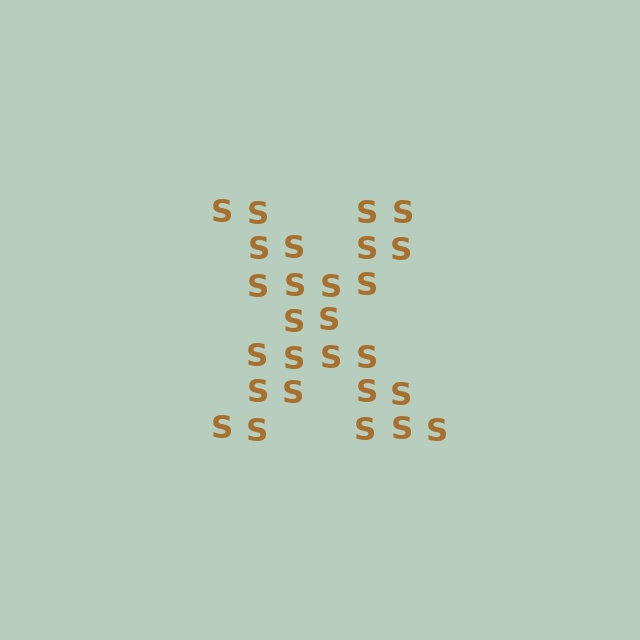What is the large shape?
The large shape is the letter X.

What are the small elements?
The small elements are letter S's.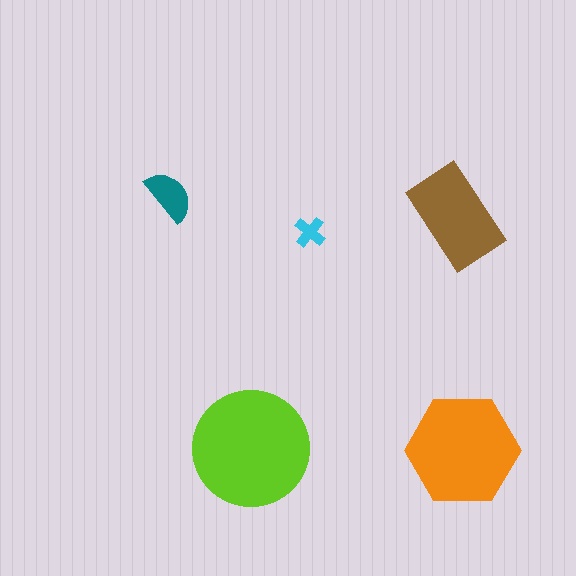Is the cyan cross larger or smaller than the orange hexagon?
Smaller.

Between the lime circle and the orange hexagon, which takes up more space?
The lime circle.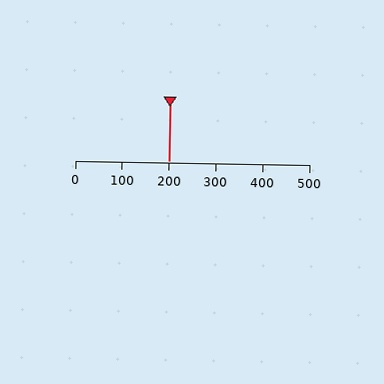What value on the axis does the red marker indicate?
The marker indicates approximately 200.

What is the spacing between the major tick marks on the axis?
The major ticks are spaced 100 apart.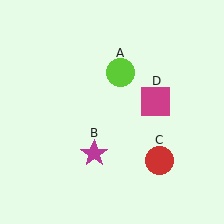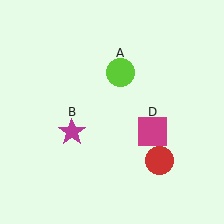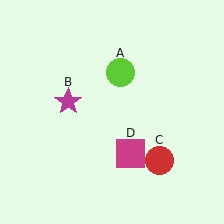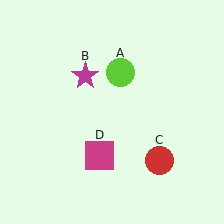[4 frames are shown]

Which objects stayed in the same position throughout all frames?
Lime circle (object A) and red circle (object C) remained stationary.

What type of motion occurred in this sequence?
The magenta star (object B), magenta square (object D) rotated clockwise around the center of the scene.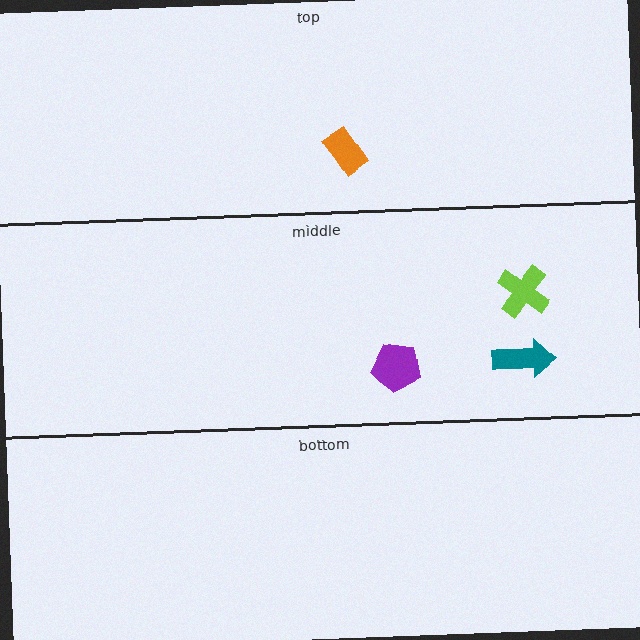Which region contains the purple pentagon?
The middle region.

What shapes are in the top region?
The orange rectangle.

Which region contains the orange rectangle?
The top region.